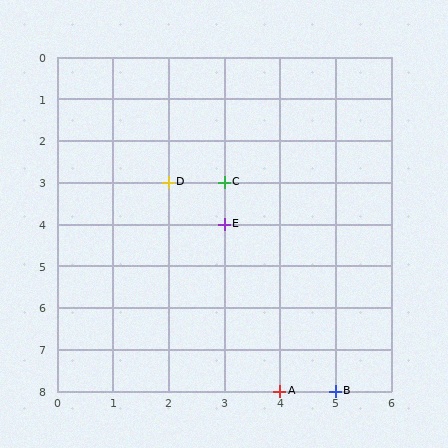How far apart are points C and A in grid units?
Points C and A are 1 column and 5 rows apart (about 5.1 grid units diagonally).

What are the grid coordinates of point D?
Point D is at grid coordinates (2, 3).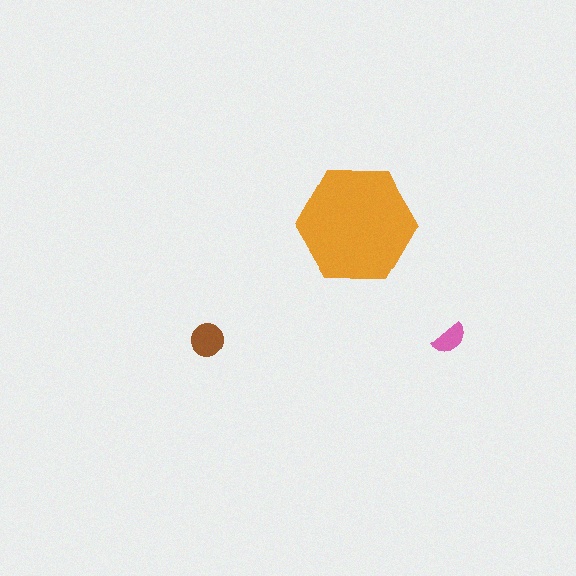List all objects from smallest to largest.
The pink semicircle, the brown circle, the orange hexagon.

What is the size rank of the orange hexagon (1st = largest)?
1st.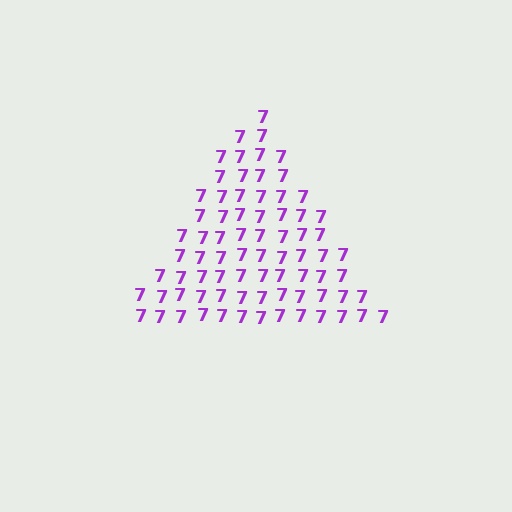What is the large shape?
The large shape is a triangle.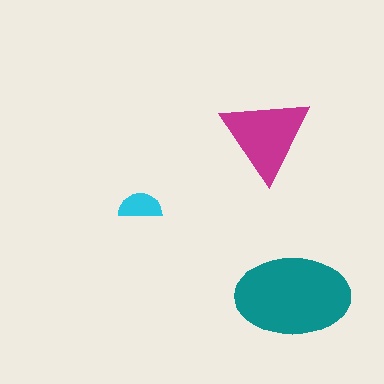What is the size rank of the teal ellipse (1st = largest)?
1st.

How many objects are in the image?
There are 3 objects in the image.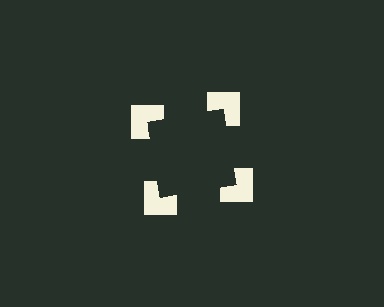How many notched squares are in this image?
There are 4 — one at each vertex of the illusory square.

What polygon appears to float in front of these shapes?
An illusory square — its edges are inferred from the aligned wedge cuts in the notched squares, not physically drawn.